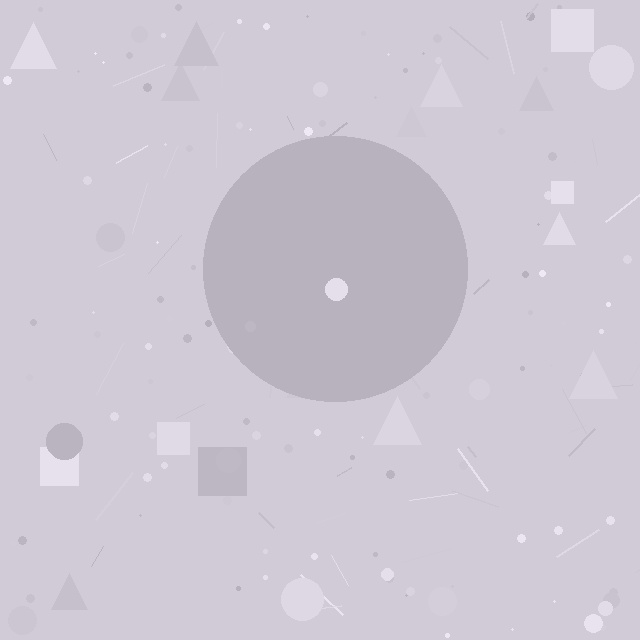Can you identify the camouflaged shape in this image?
The camouflaged shape is a circle.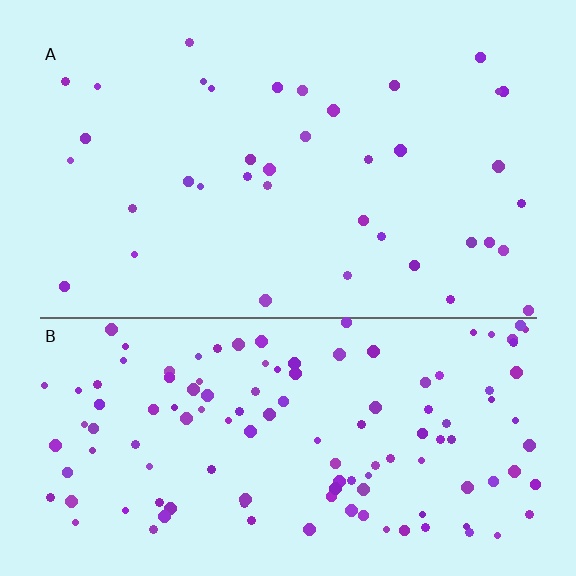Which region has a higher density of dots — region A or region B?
B (the bottom).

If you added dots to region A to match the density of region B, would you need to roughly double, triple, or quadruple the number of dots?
Approximately triple.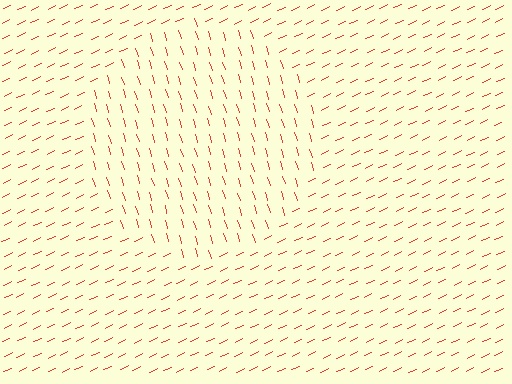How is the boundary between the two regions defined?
The boundary is defined purely by a change in line orientation (approximately 81 degrees difference). All lines are the same color and thickness.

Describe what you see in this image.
The image is filled with small red line segments. A circle region in the image has lines oriented differently from the surrounding lines, creating a visible texture boundary.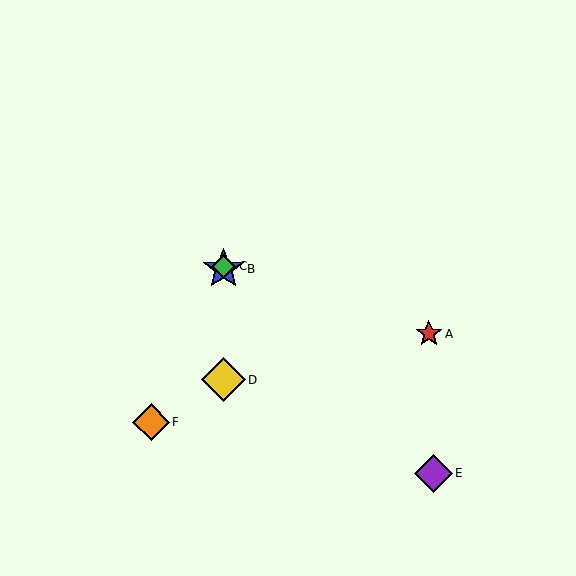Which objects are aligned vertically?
Objects B, C, D are aligned vertically.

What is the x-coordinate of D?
Object D is at x≈224.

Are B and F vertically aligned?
No, B is at x≈224 and F is at x≈151.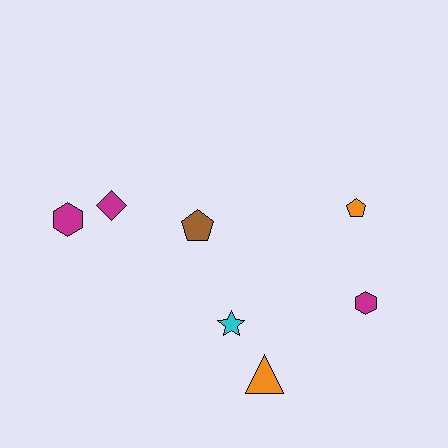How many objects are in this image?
There are 7 objects.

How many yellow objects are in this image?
There are no yellow objects.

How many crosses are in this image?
There are no crosses.